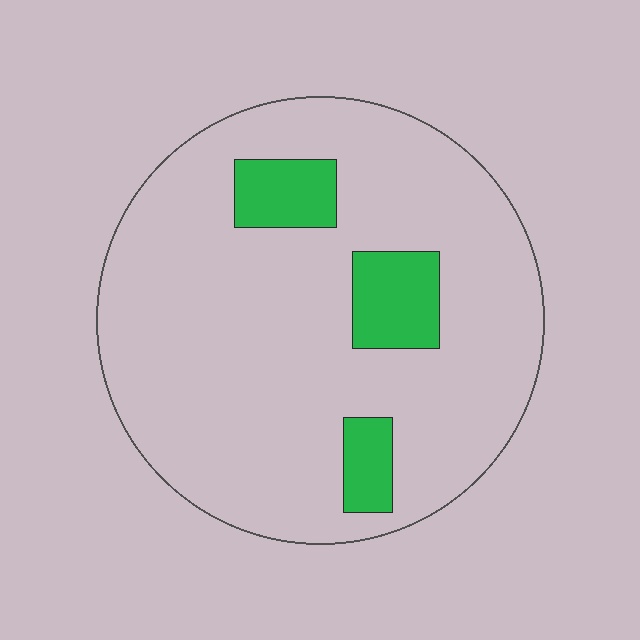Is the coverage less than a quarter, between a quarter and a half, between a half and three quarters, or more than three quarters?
Less than a quarter.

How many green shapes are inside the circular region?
3.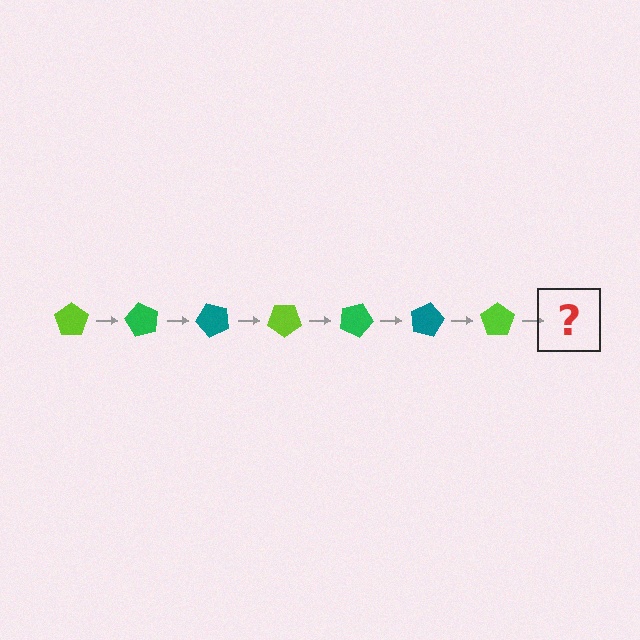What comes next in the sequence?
The next element should be a green pentagon, rotated 420 degrees from the start.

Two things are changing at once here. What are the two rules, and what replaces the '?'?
The two rules are that it rotates 60 degrees each step and the color cycles through lime, green, and teal. The '?' should be a green pentagon, rotated 420 degrees from the start.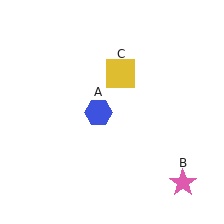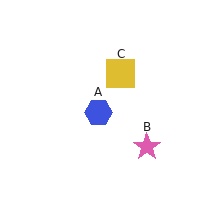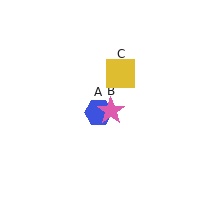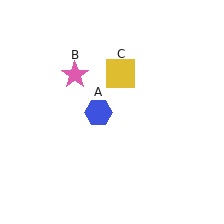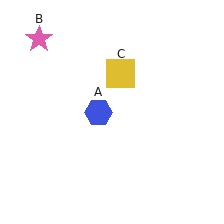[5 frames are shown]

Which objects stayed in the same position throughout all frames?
Blue hexagon (object A) and yellow square (object C) remained stationary.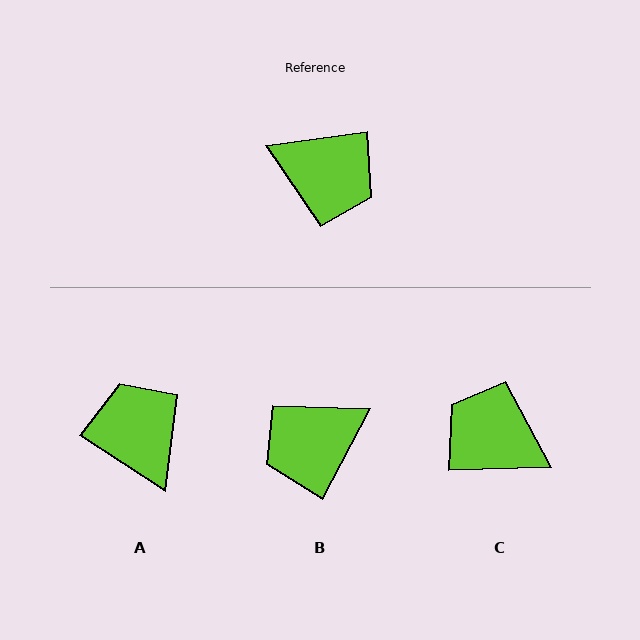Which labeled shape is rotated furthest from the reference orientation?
C, about 174 degrees away.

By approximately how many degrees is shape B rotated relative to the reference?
Approximately 126 degrees clockwise.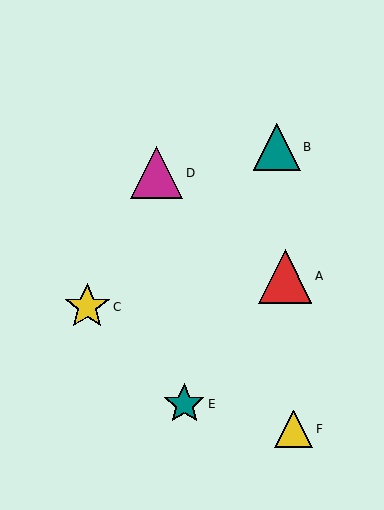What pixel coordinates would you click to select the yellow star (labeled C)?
Click at (87, 307) to select the yellow star C.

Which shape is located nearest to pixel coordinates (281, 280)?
The red triangle (labeled A) at (285, 276) is nearest to that location.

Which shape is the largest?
The red triangle (labeled A) is the largest.